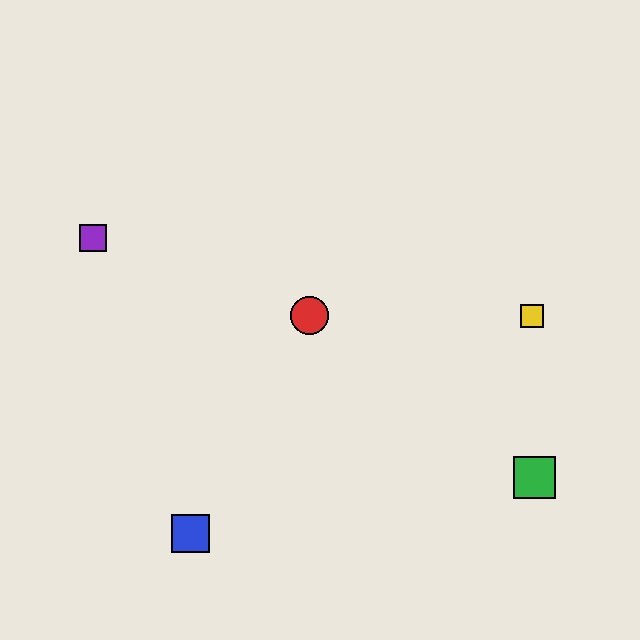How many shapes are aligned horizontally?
2 shapes (the red circle, the yellow square) are aligned horizontally.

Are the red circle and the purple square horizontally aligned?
No, the red circle is at y≈316 and the purple square is at y≈238.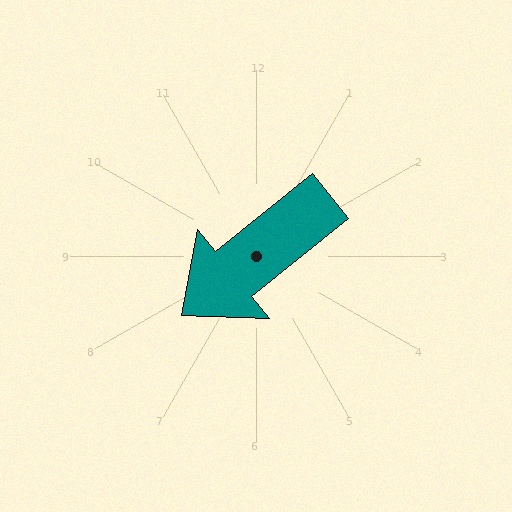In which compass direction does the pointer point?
Southwest.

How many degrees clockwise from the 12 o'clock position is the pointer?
Approximately 231 degrees.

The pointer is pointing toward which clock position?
Roughly 8 o'clock.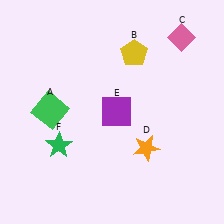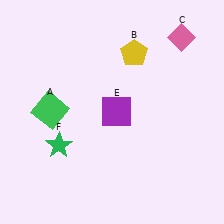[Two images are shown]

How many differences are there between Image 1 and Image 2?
There is 1 difference between the two images.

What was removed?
The orange star (D) was removed in Image 2.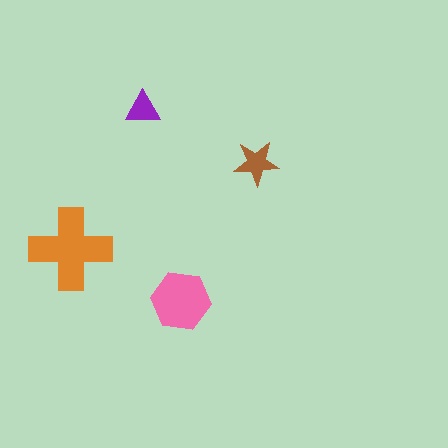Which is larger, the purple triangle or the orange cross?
The orange cross.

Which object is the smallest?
The purple triangle.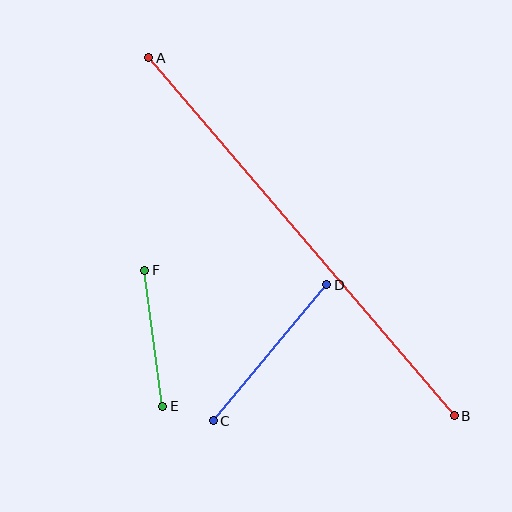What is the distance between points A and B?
The distance is approximately 471 pixels.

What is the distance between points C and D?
The distance is approximately 177 pixels.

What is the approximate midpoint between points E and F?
The midpoint is at approximately (154, 338) pixels.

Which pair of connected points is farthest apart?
Points A and B are farthest apart.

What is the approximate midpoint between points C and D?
The midpoint is at approximately (270, 353) pixels.